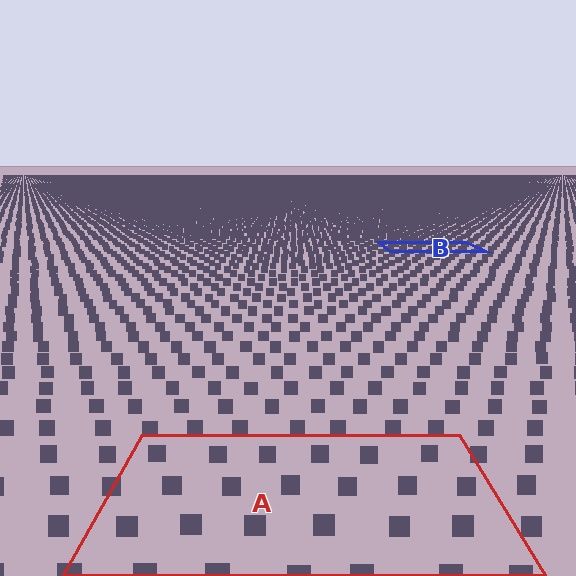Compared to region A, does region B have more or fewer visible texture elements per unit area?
Region B has more texture elements per unit area — they are packed more densely because it is farther away.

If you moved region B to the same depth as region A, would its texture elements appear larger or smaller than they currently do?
They would appear larger. At a closer depth, the same texture elements are projected at a bigger on-screen size.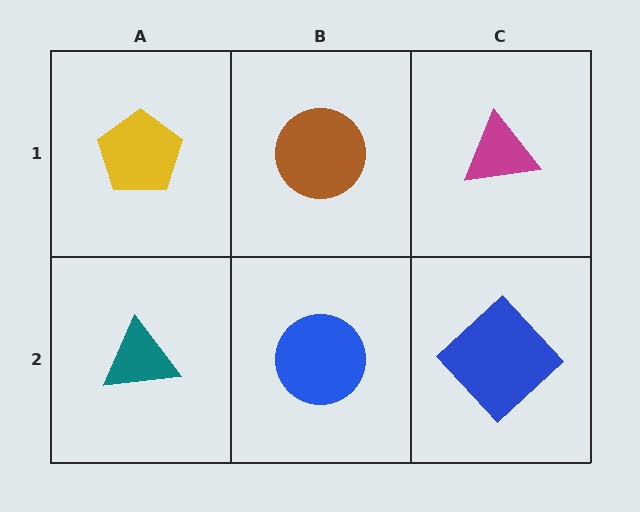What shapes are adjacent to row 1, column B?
A blue circle (row 2, column B), a yellow pentagon (row 1, column A), a magenta triangle (row 1, column C).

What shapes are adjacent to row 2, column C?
A magenta triangle (row 1, column C), a blue circle (row 2, column B).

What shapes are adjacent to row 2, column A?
A yellow pentagon (row 1, column A), a blue circle (row 2, column B).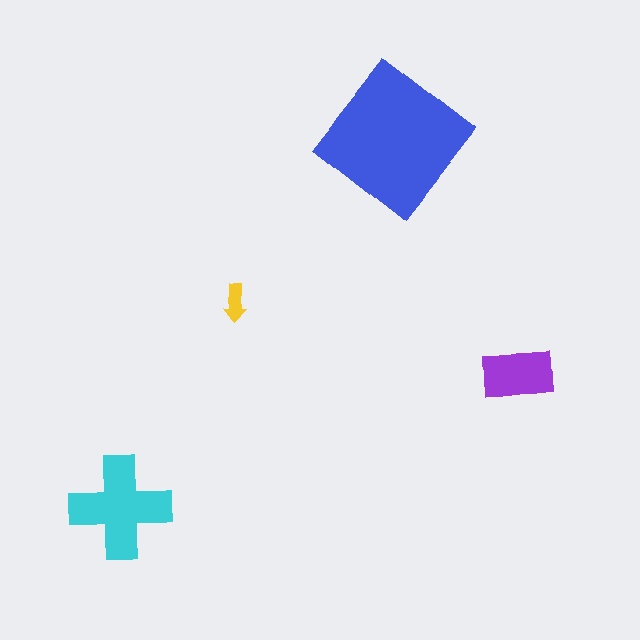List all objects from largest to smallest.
The blue diamond, the cyan cross, the purple rectangle, the yellow arrow.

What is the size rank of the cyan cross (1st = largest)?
2nd.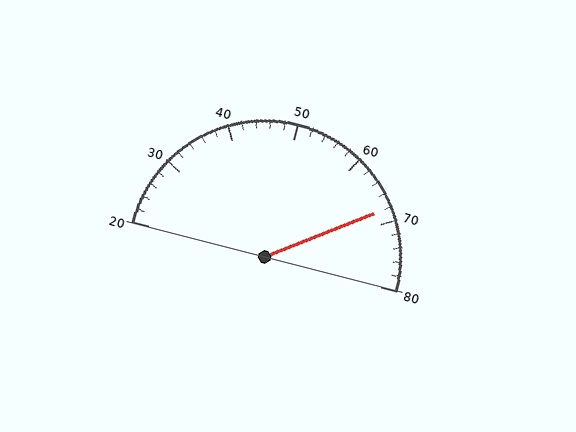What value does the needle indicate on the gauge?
The needle indicates approximately 68.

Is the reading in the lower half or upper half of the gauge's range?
The reading is in the upper half of the range (20 to 80).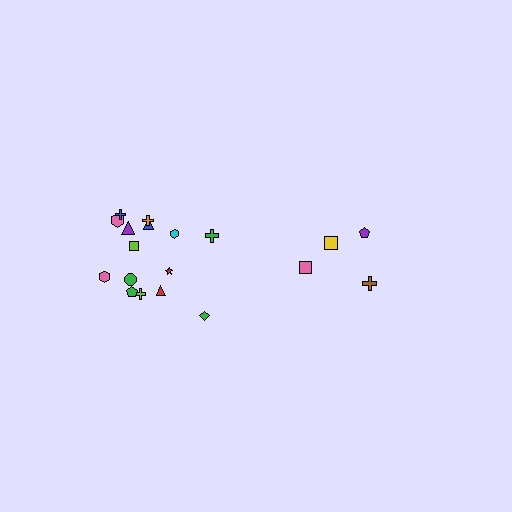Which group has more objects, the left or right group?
The left group.